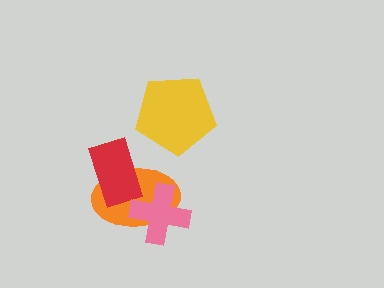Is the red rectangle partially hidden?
No, no other shape covers it.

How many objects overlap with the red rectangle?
1 object overlaps with the red rectangle.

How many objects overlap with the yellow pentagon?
0 objects overlap with the yellow pentagon.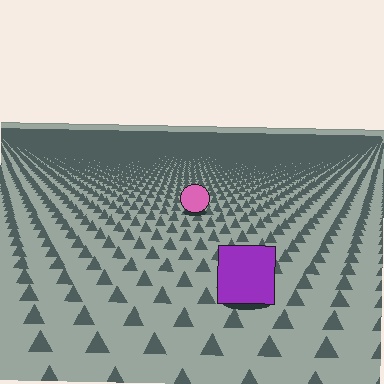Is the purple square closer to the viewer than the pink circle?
Yes. The purple square is closer — you can tell from the texture gradient: the ground texture is coarser near it.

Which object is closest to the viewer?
The purple square is closest. The texture marks near it are larger and more spread out.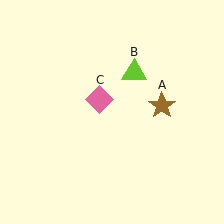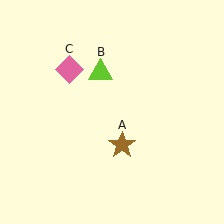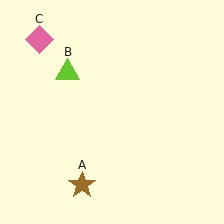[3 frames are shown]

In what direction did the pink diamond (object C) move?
The pink diamond (object C) moved up and to the left.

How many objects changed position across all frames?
3 objects changed position: brown star (object A), lime triangle (object B), pink diamond (object C).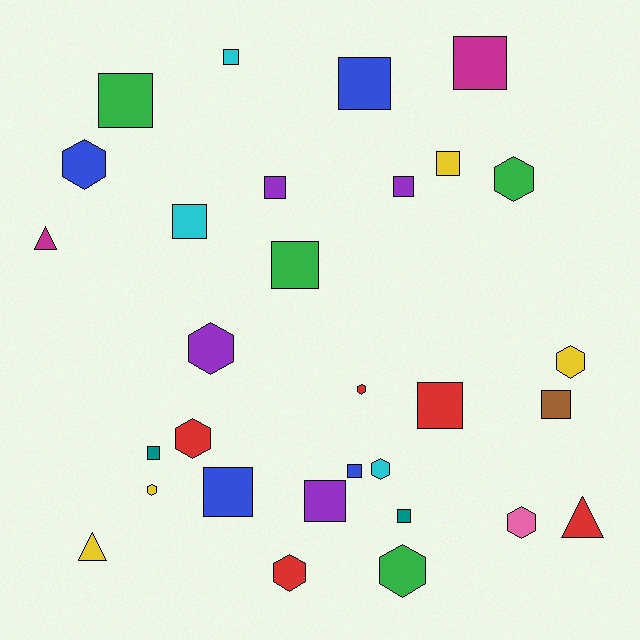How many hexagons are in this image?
There are 11 hexagons.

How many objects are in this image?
There are 30 objects.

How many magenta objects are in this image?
There are 2 magenta objects.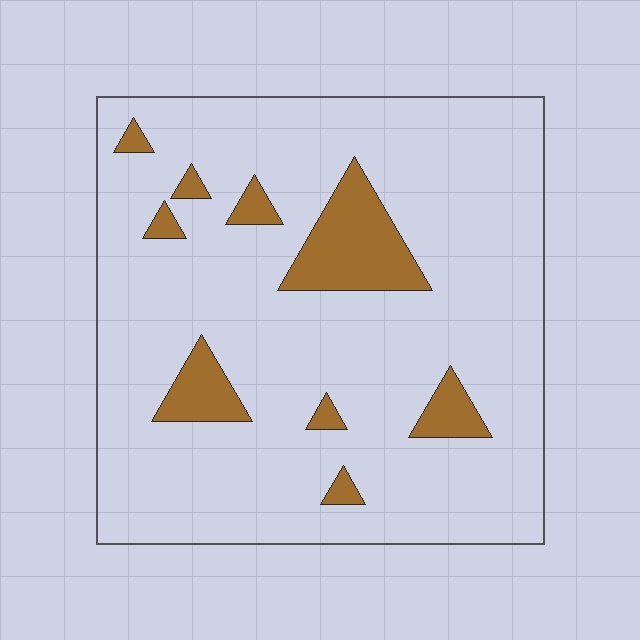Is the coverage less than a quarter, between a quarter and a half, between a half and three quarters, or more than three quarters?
Less than a quarter.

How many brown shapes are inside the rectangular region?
9.